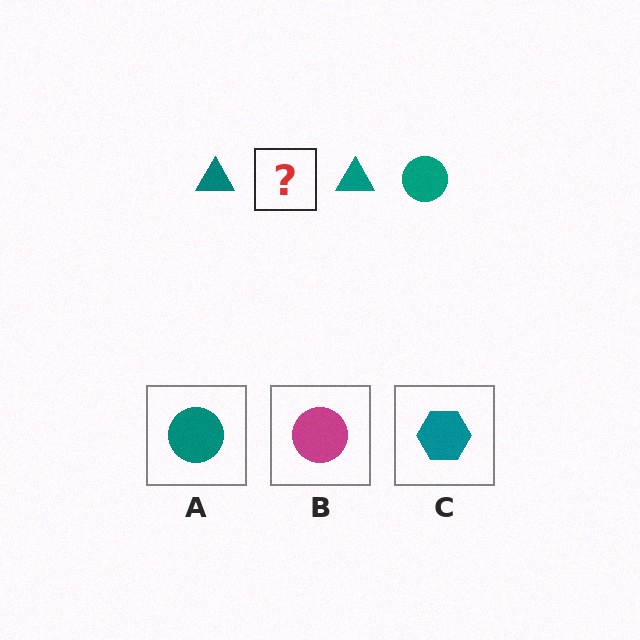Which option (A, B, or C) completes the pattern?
A.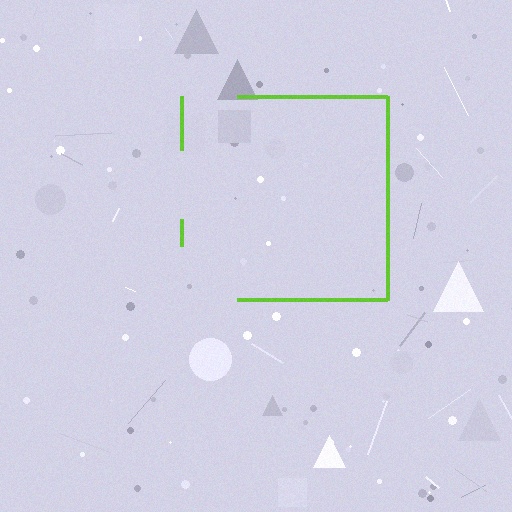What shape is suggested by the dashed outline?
The dashed outline suggests a square.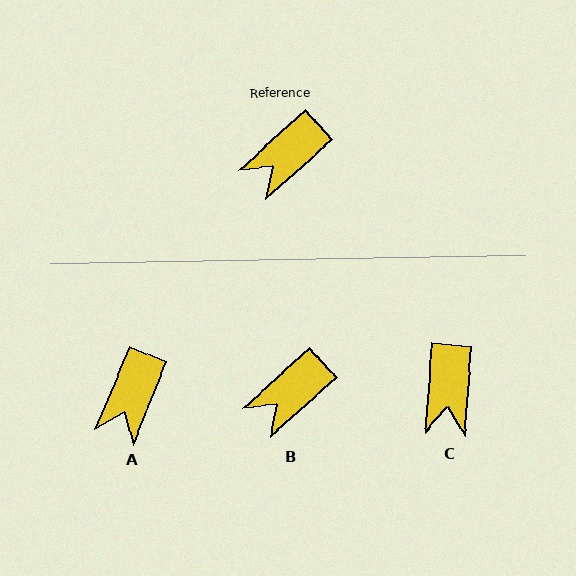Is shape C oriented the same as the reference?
No, it is off by about 44 degrees.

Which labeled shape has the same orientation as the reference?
B.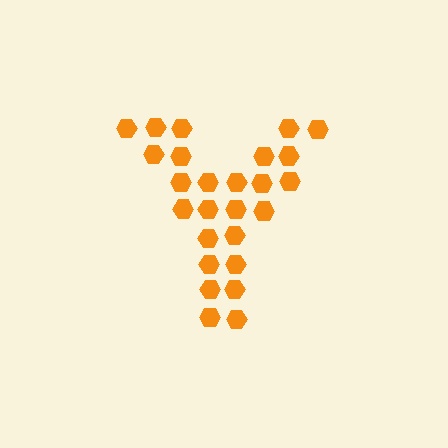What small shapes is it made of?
It is made of small hexagons.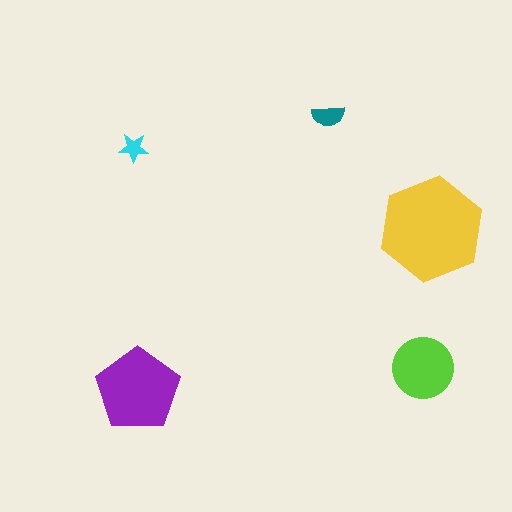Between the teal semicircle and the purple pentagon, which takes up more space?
The purple pentagon.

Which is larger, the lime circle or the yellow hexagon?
The yellow hexagon.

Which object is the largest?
The yellow hexagon.